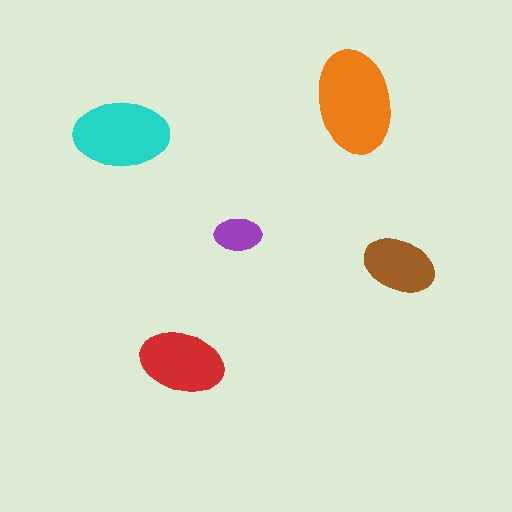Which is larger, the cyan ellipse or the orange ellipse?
The orange one.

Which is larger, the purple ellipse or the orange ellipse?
The orange one.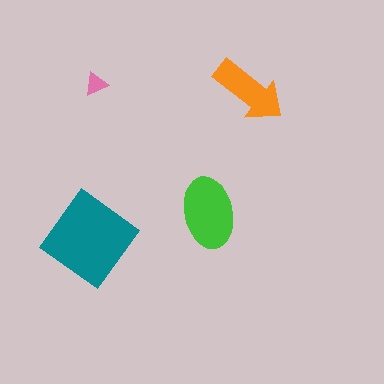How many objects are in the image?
There are 4 objects in the image.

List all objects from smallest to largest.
The pink triangle, the orange arrow, the green ellipse, the teal diamond.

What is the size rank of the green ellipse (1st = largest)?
2nd.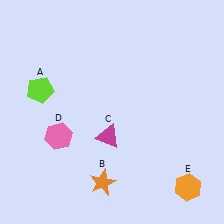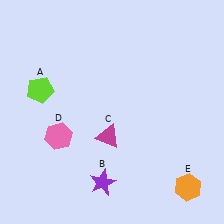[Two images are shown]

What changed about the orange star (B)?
In Image 1, B is orange. In Image 2, it changed to purple.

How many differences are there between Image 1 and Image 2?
There is 1 difference between the two images.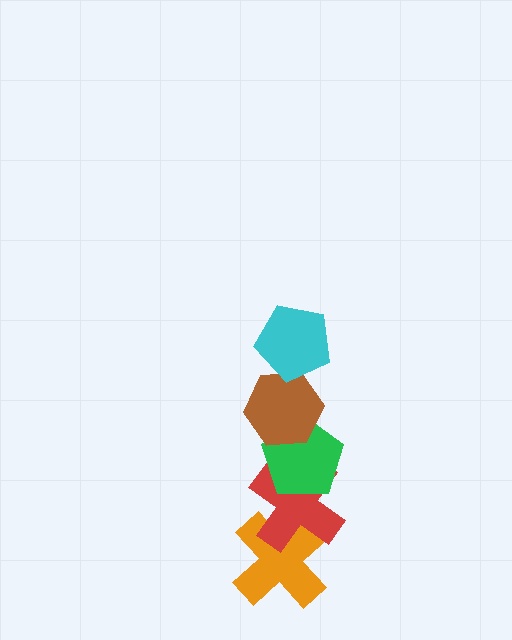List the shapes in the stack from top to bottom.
From top to bottom: the cyan pentagon, the brown hexagon, the green pentagon, the red cross, the orange cross.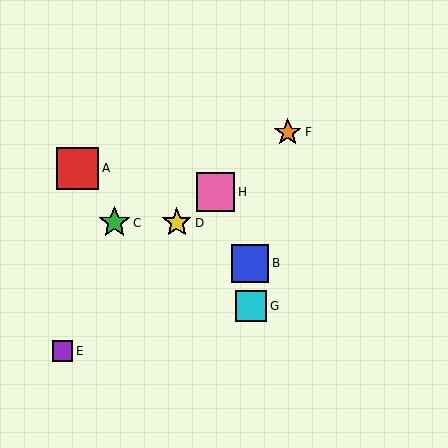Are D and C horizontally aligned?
Yes, both are at y≈223.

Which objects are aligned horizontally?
Objects C, D are aligned horizontally.